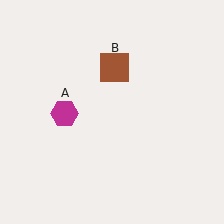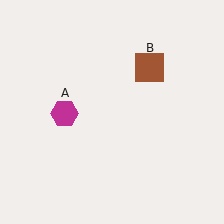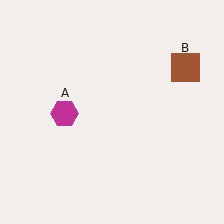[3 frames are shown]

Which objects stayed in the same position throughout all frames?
Magenta hexagon (object A) remained stationary.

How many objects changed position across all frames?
1 object changed position: brown square (object B).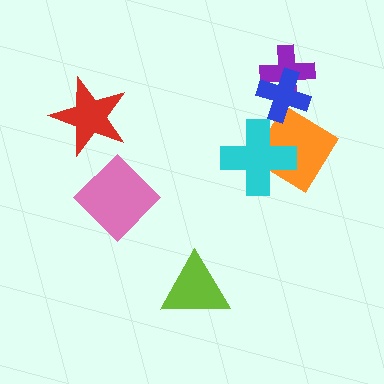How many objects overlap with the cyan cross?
1 object overlaps with the cyan cross.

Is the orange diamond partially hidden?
Yes, it is partially covered by another shape.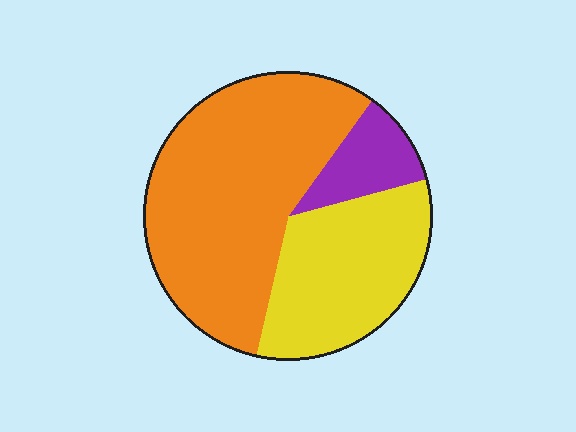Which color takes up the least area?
Purple, at roughly 10%.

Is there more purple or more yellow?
Yellow.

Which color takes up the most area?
Orange, at roughly 55%.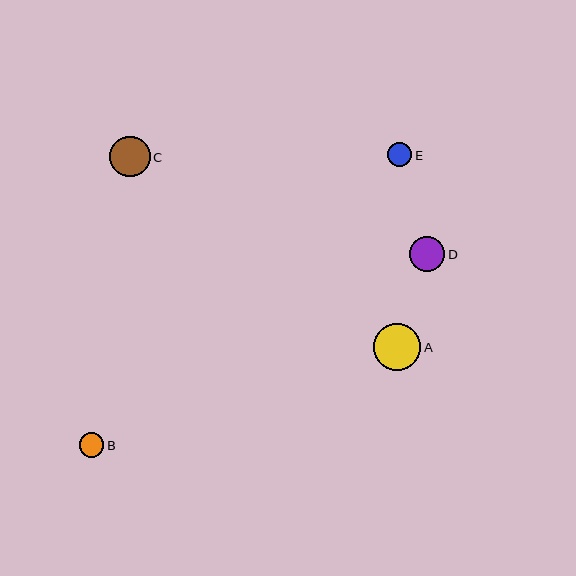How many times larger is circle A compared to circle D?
Circle A is approximately 1.3 times the size of circle D.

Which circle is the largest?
Circle A is the largest with a size of approximately 47 pixels.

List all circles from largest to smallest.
From largest to smallest: A, C, D, B, E.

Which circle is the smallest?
Circle E is the smallest with a size of approximately 24 pixels.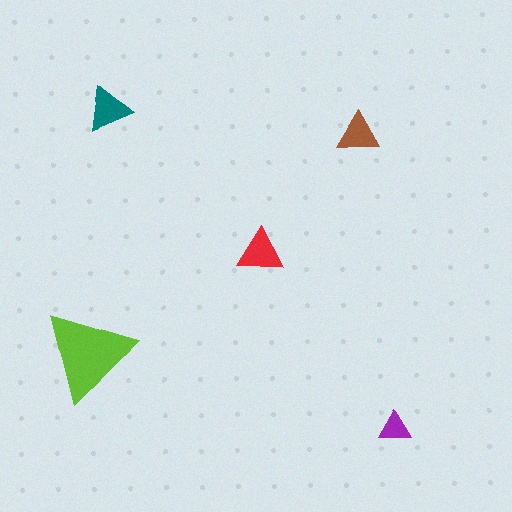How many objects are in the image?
There are 5 objects in the image.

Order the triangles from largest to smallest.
the lime one, the red one, the teal one, the brown one, the purple one.